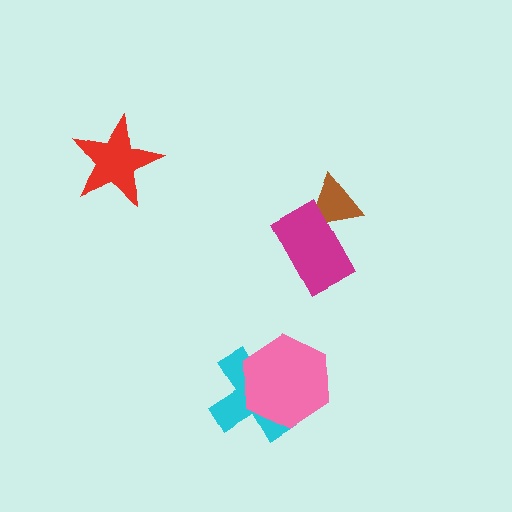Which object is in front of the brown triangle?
The magenta rectangle is in front of the brown triangle.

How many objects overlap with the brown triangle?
1 object overlaps with the brown triangle.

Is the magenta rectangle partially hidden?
No, no other shape covers it.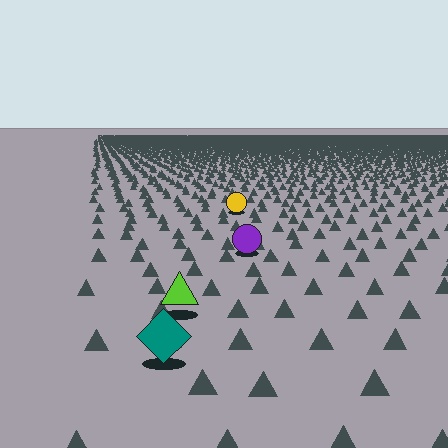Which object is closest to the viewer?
The teal diamond is closest. The texture marks near it are larger and more spread out.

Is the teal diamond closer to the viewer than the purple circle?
Yes. The teal diamond is closer — you can tell from the texture gradient: the ground texture is coarser near it.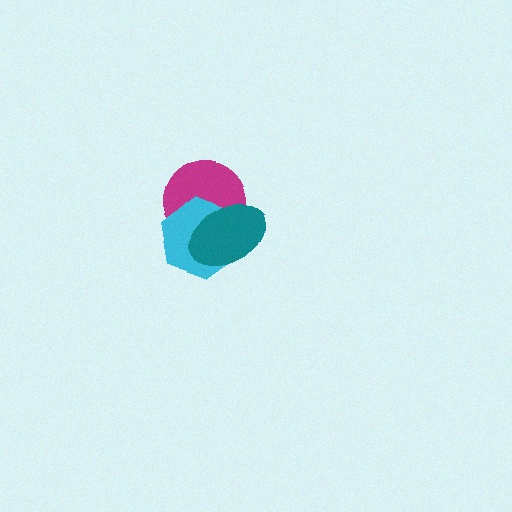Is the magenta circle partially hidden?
Yes, it is partially covered by another shape.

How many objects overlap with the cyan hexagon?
2 objects overlap with the cyan hexagon.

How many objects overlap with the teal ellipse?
2 objects overlap with the teal ellipse.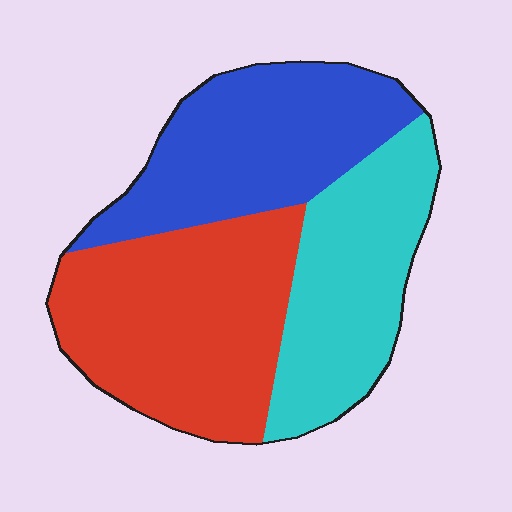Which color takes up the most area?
Red, at roughly 40%.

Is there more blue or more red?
Red.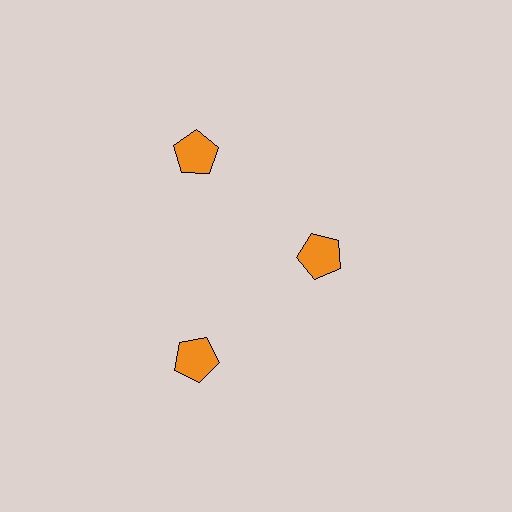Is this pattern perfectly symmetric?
No. The 3 orange pentagons are arranged in a ring, but one element near the 3 o'clock position is pulled inward toward the center, breaking the 3-fold rotational symmetry.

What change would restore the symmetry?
The symmetry would be restored by moving it outward, back onto the ring so that all 3 pentagons sit at equal angles and equal distance from the center.